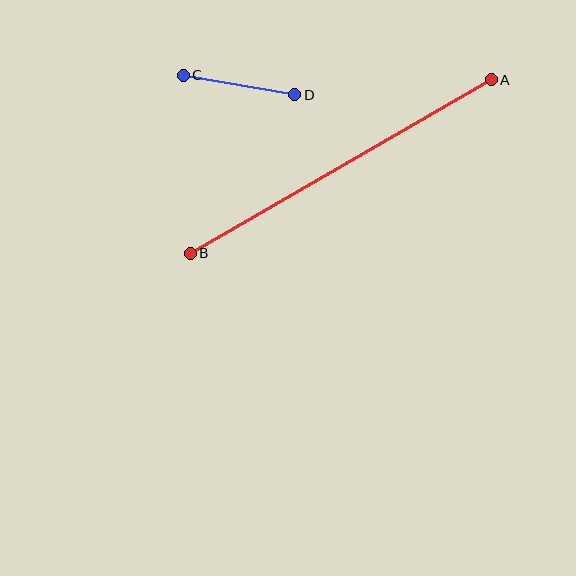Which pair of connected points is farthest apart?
Points A and B are farthest apart.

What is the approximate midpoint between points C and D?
The midpoint is at approximately (239, 85) pixels.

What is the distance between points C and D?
The distance is approximately 113 pixels.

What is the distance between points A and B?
The distance is approximately 347 pixels.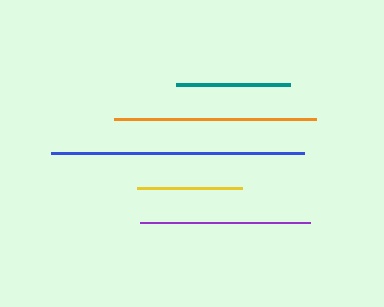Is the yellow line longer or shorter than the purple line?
The purple line is longer than the yellow line.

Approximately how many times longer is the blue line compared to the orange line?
The blue line is approximately 1.2 times the length of the orange line.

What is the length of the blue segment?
The blue segment is approximately 252 pixels long.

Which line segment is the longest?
The blue line is the longest at approximately 252 pixels.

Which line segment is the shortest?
The yellow line is the shortest at approximately 106 pixels.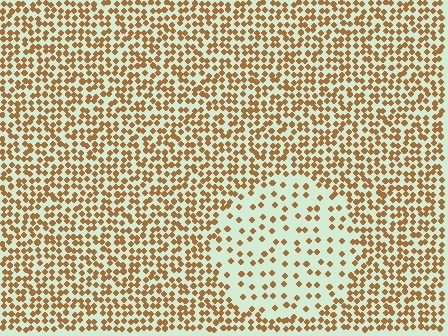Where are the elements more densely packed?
The elements are more densely packed outside the circle boundary.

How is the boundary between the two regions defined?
The boundary is defined by a change in element density (approximately 2.5x ratio). All elements are the same color, size, and shape.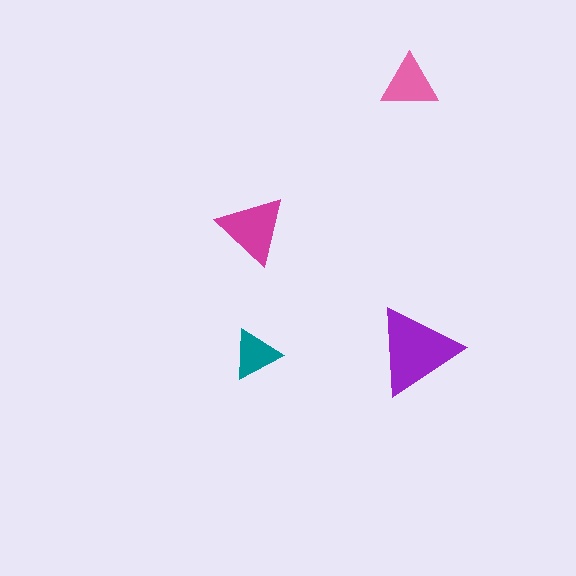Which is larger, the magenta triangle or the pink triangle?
The magenta one.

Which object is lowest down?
The teal triangle is bottommost.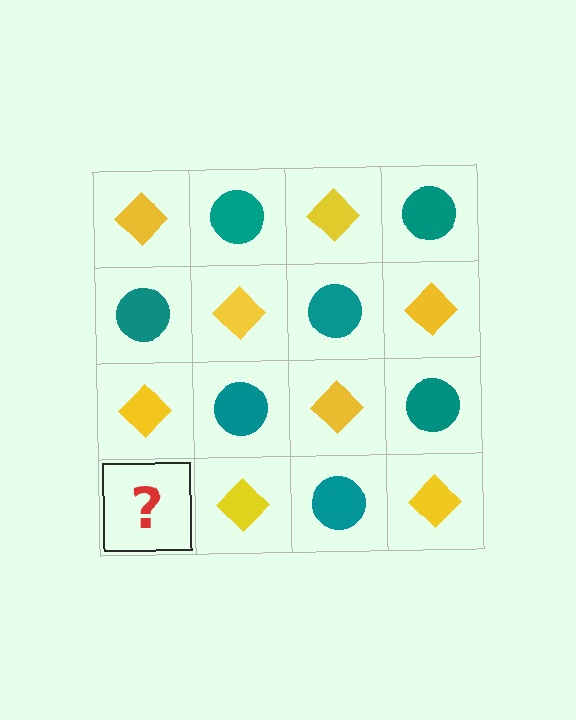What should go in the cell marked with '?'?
The missing cell should contain a teal circle.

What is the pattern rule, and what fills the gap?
The rule is that it alternates yellow diamond and teal circle in a checkerboard pattern. The gap should be filled with a teal circle.